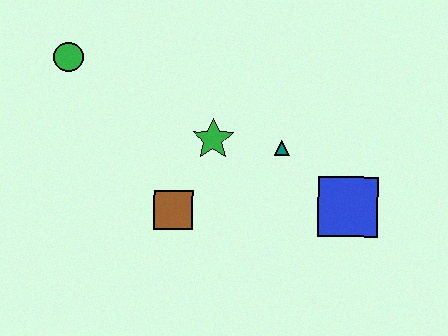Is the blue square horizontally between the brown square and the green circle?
No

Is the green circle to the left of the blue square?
Yes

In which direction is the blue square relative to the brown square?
The blue square is to the right of the brown square.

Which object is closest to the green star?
The teal triangle is closest to the green star.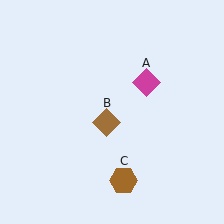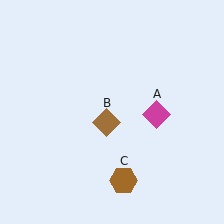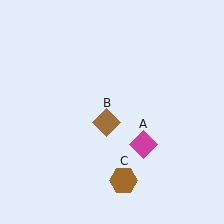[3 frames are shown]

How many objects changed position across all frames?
1 object changed position: magenta diamond (object A).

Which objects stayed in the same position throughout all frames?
Brown diamond (object B) and brown hexagon (object C) remained stationary.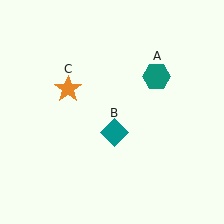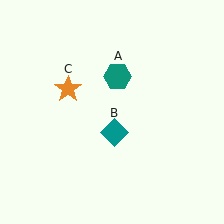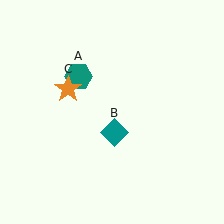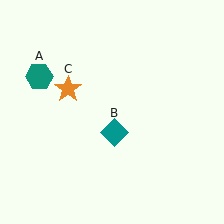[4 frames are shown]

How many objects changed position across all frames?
1 object changed position: teal hexagon (object A).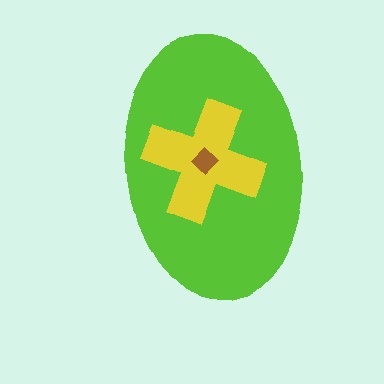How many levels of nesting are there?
3.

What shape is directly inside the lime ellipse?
The yellow cross.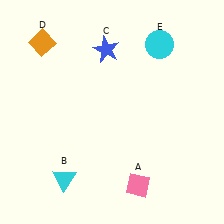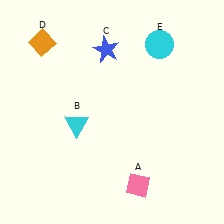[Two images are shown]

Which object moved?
The cyan triangle (B) moved up.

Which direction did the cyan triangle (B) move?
The cyan triangle (B) moved up.